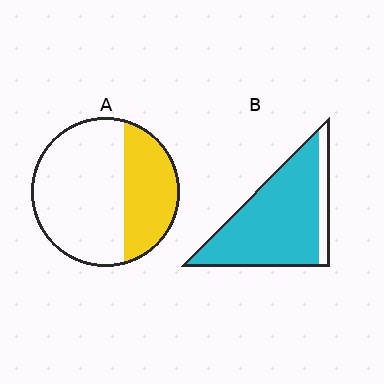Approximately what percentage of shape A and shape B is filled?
A is approximately 35% and B is approximately 85%.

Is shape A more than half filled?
No.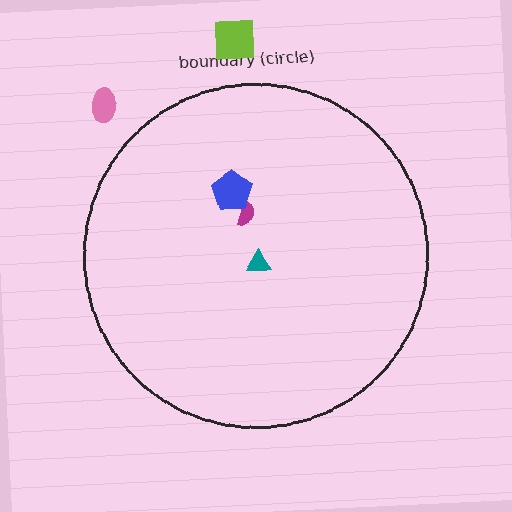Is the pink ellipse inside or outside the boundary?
Outside.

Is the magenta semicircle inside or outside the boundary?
Inside.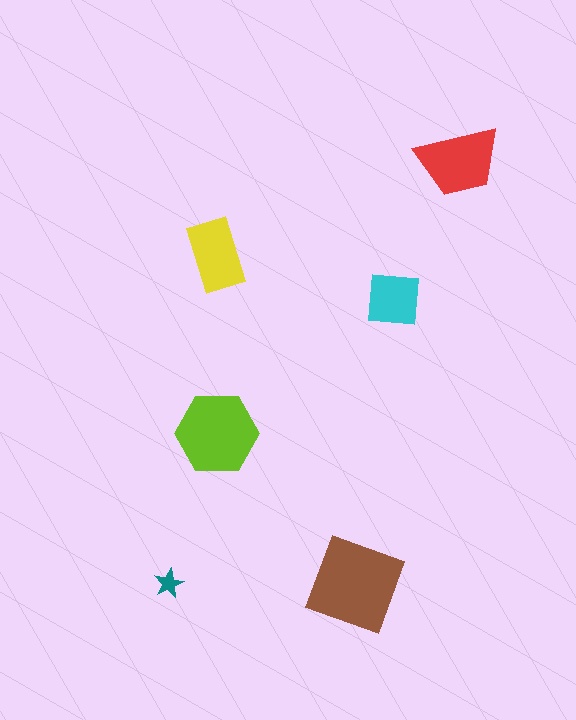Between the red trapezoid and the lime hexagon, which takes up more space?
The lime hexagon.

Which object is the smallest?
The teal star.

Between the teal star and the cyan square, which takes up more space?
The cyan square.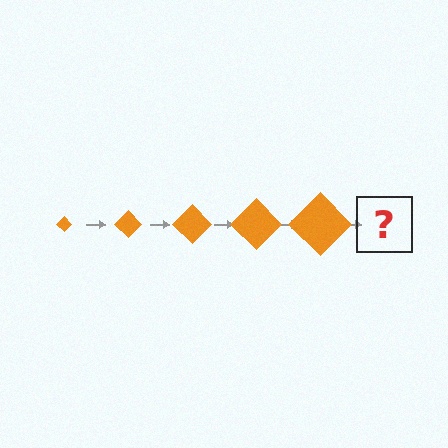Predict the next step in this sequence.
The next step is an orange diamond, larger than the previous one.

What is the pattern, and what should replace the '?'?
The pattern is that the diamond gets progressively larger each step. The '?' should be an orange diamond, larger than the previous one.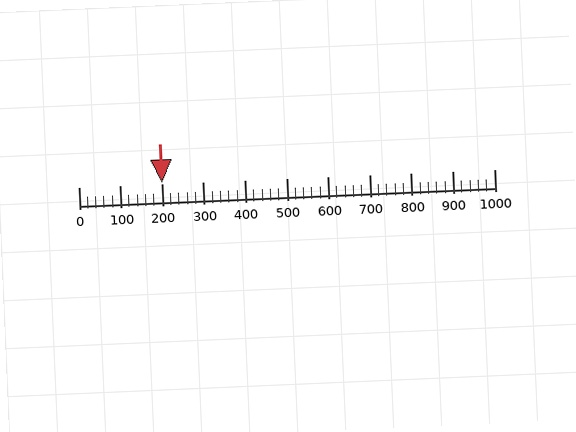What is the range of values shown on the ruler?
The ruler shows values from 0 to 1000.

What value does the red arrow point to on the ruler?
The red arrow points to approximately 200.